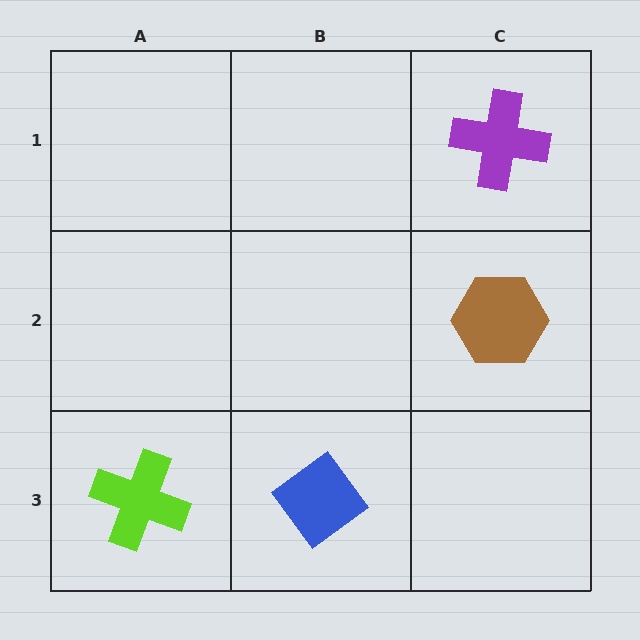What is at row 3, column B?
A blue diamond.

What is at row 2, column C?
A brown hexagon.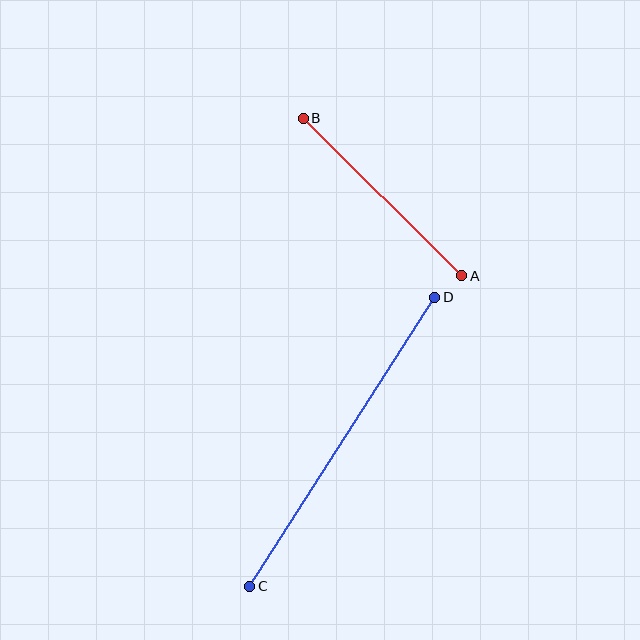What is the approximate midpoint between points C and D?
The midpoint is at approximately (342, 442) pixels.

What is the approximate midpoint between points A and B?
The midpoint is at approximately (382, 197) pixels.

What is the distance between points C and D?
The distance is approximately 343 pixels.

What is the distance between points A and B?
The distance is approximately 223 pixels.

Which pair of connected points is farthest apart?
Points C and D are farthest apart.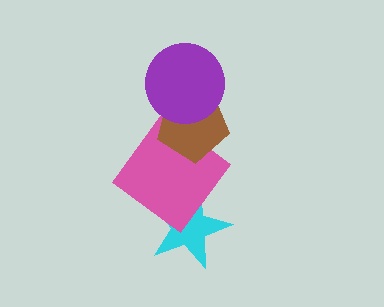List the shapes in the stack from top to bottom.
From top to bottom: the purple circle, the brown pentagon, the pink diamond, the cyan star.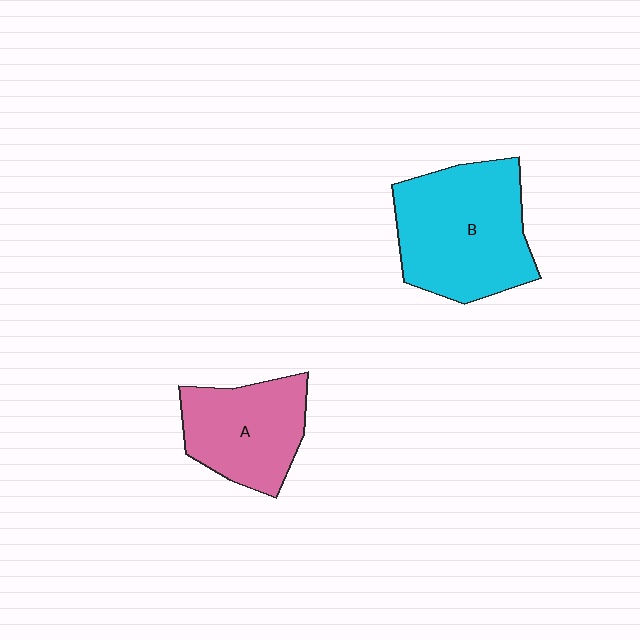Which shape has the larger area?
Shape B (cyan).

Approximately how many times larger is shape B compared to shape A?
Approximately 1.4 times.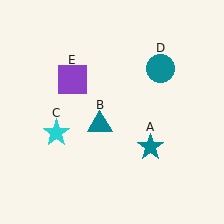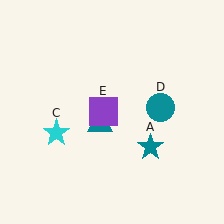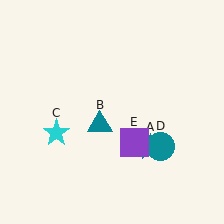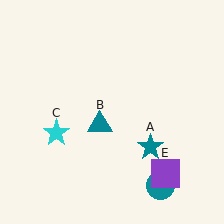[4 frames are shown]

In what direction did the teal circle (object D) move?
The teal circle (object D) moved down.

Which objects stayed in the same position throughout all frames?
Teal star (object A) and teal triangle (object B) and cyan star (object C) remained stationary.